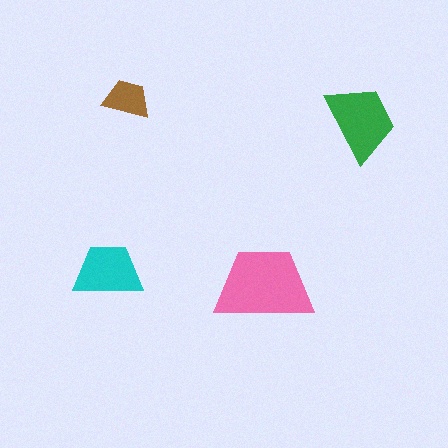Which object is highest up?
The brown trapezoid is topmost.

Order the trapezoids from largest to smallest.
the pink one, the green one, the cyan one, the brown one.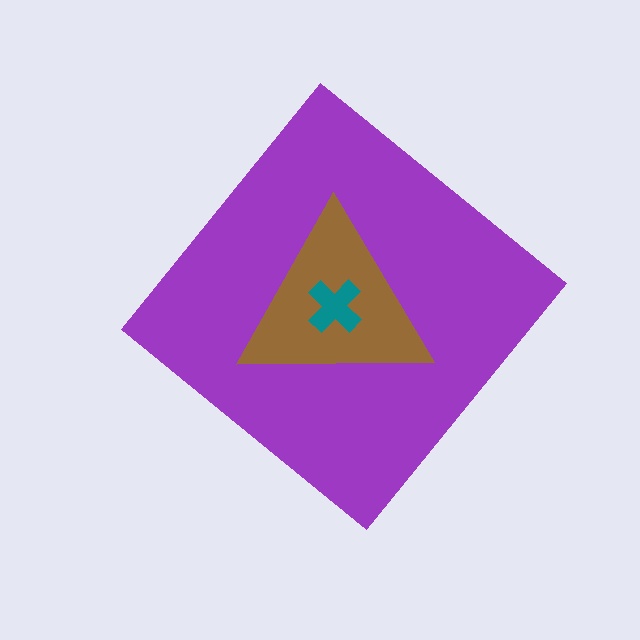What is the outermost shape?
The purple diamond.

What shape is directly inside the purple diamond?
The brown triangle.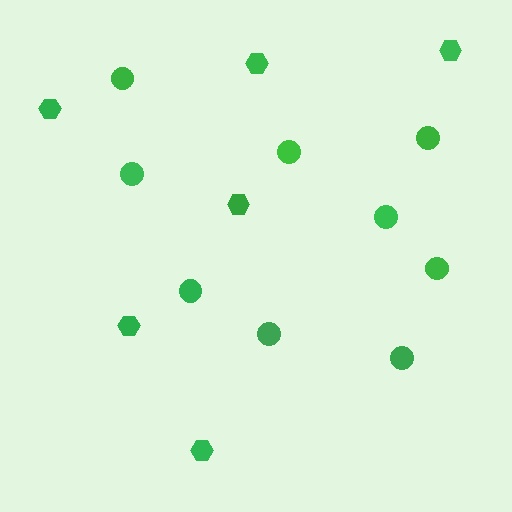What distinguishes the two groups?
There are 2 groups: one group of circles (9) and one group of hexagons (6).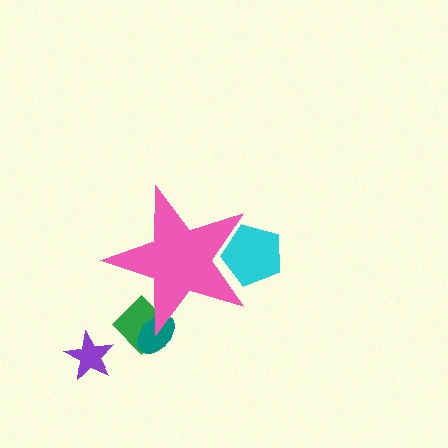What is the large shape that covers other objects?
A pink star.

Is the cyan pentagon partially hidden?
Yes, the cyan pentagon is partially hidden behind the pink star.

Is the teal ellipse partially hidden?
Yes, the teal ellipse is partially hidden behind the pink star.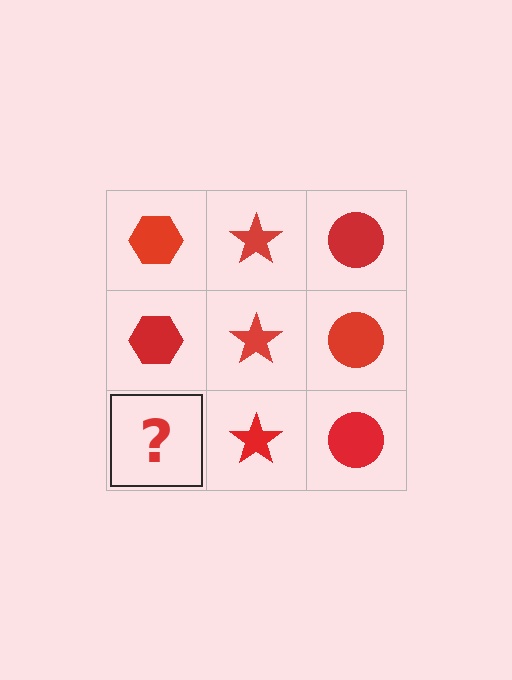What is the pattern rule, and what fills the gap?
The rule is that each column has a consistent shape. The gap should be filled with a red hexagon.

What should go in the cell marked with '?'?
The missing cell should contain a red hexagon.